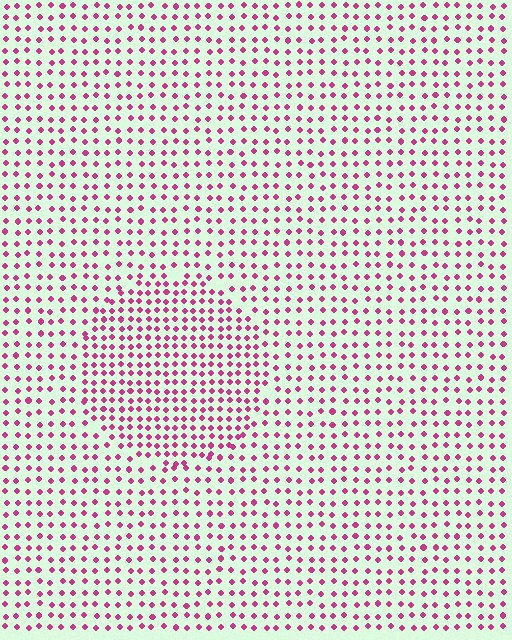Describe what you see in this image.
The image contains small magenta elements arranged at two different densities. A circle-shaped region is visible where the elements are more densely packed than the surrounding area.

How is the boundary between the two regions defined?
The boundary is defined by a change in element density (approximately 1.6x ratio). All elements are the same color, size, and shape.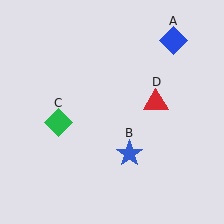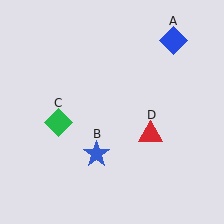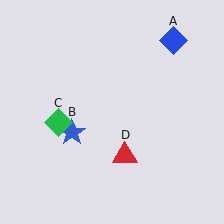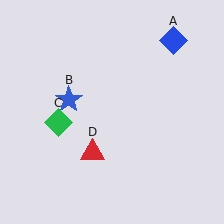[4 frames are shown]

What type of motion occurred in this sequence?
The blue star (object B), red triangle (object D) rotated clockwise around the center of the scene.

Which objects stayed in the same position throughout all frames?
Blue diamond (object A) and green diamond (object C) remained stationary.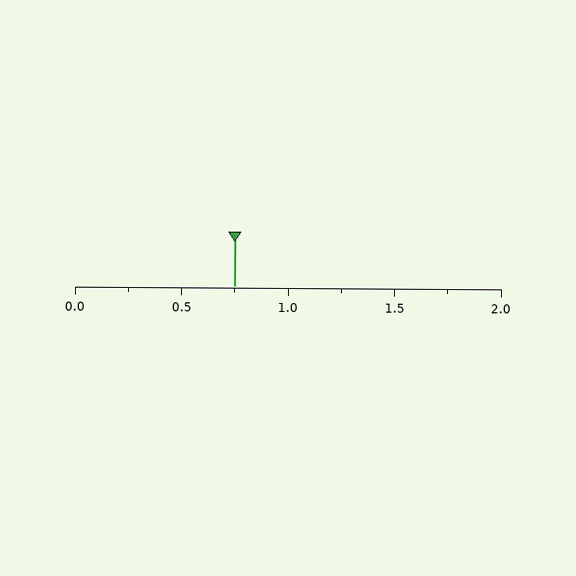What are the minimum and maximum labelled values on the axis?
The axis runs from 0.0 to 2.0.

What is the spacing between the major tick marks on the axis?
The major ticks are spaced 0.5 apart.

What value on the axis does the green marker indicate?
The marker indicates approximately 0.75.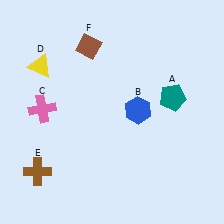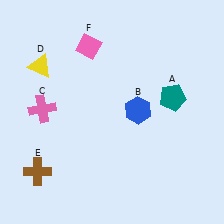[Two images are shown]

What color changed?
The diamond (F) changed from brown in Image 1 to pink in Image 2.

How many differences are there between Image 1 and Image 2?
There is 1 difference between the two images.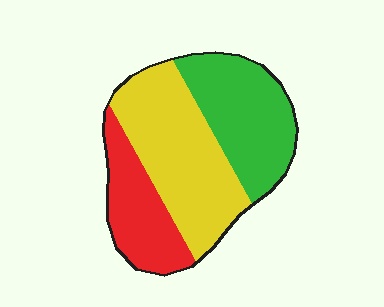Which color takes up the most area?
Yellow, at roughly 45%.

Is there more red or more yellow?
Yellow.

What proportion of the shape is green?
Green takes up about one third (1/3) of the shape.